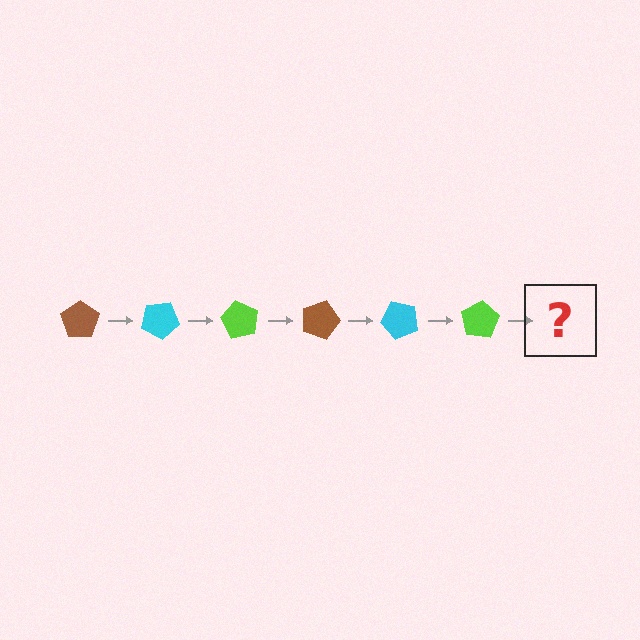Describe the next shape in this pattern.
It should be a brown pentagon, rotated 180 degrees from the start.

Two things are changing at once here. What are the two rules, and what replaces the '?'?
The two rules are that it rotates 30 degrees each step and the color cycles through brown, cyan, and lime. The '?' should be a brown pentagon, rotated 180 degrees from the start.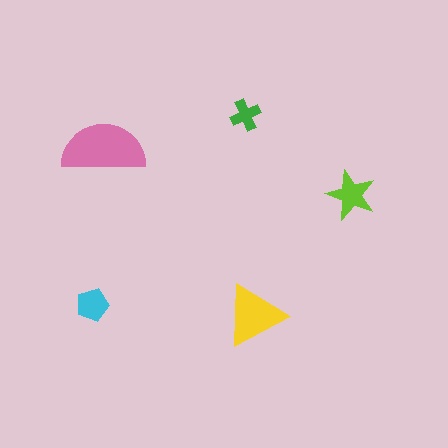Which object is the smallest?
The green cross.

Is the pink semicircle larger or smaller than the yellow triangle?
Larger.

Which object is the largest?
The pink semicircle.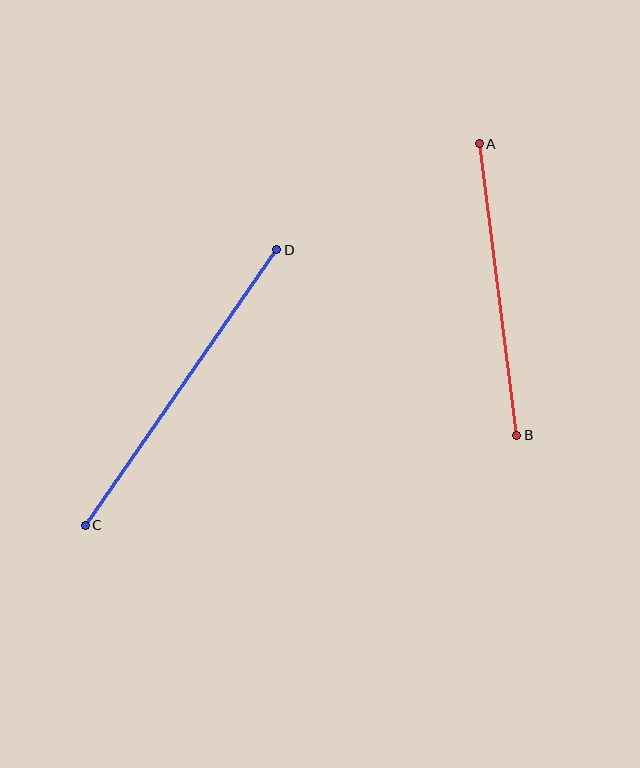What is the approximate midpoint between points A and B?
The midpoint is at approximately (498, 289) pixels.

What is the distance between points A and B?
The distance is approximately 294 pixels.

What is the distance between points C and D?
The distance is approximately 335 pixels.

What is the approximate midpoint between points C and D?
The midpoint is at approximately (181, 388) pixels.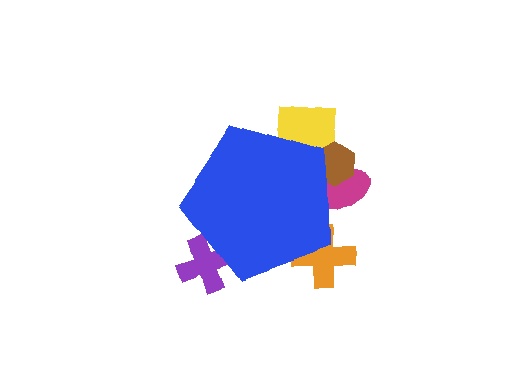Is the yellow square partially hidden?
Yes, the yellow square is partially hidden behind the blue pentagon.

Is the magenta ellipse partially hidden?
Yes, the magenta ellipse is partially hidden behind the blue pentagon.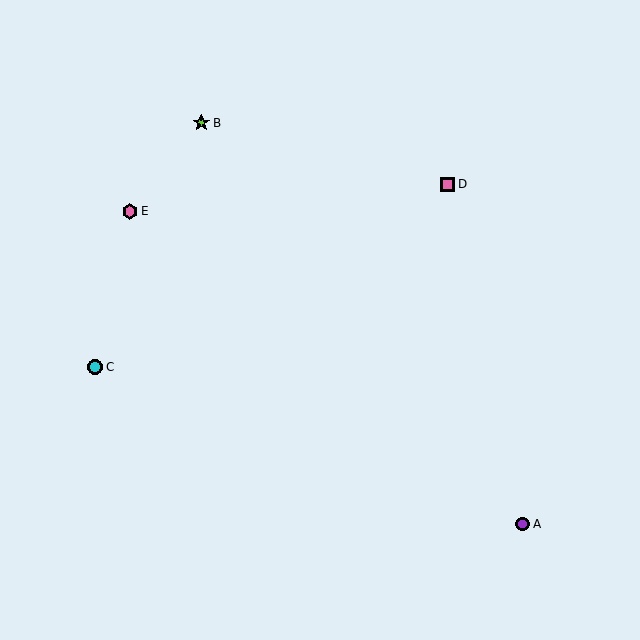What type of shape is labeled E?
Shape E is a pink hexagon.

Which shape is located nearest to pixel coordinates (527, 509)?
The purple circle (labeled A) at (523, 524) is nearest to that location.